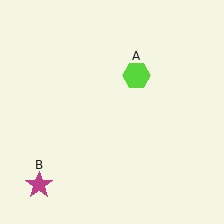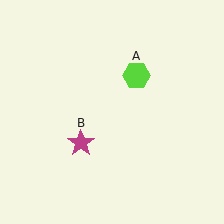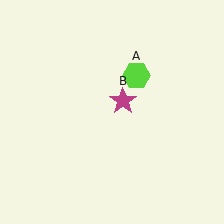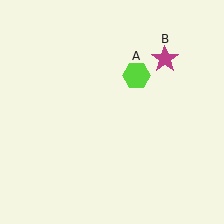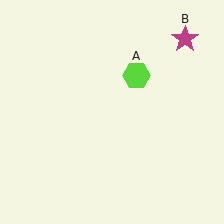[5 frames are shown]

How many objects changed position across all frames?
1 object changed position: magenta star (object B).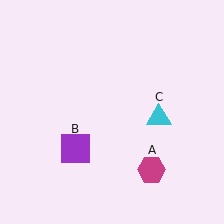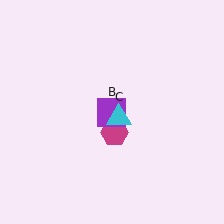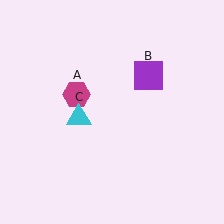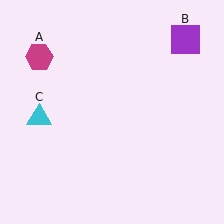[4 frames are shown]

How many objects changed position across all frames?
3 objects changed position: magenta hexagon (object A), purple square (object B), cyan triangle (object C).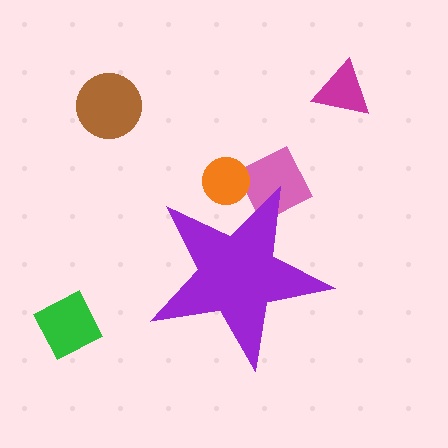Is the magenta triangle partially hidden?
No, the magenta triangle is fully visible.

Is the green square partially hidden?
No, the green square is fully visible.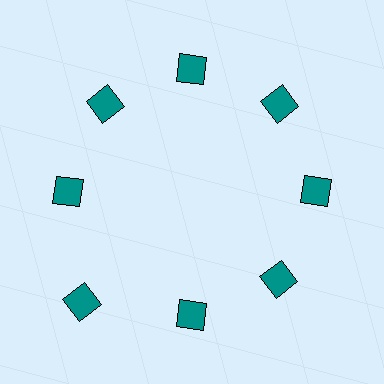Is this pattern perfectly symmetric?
No. The 8 teal squares are arranged in a ring, but one element near the 8 o'clock position is pushed outward from the center, breaking the 8-fold rotational symmetry.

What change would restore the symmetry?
The symmetry would be restored by moving it inward, back onto the ring so that all 8 squares sit at equal angles and equal distance from the center.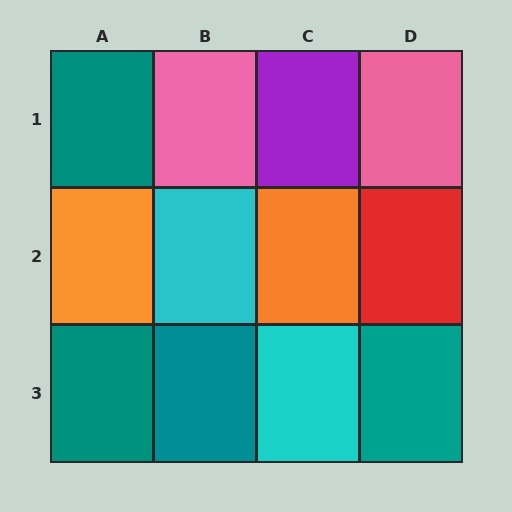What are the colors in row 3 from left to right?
Teal, teal, cyan, teal.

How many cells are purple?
1 cell is purple.